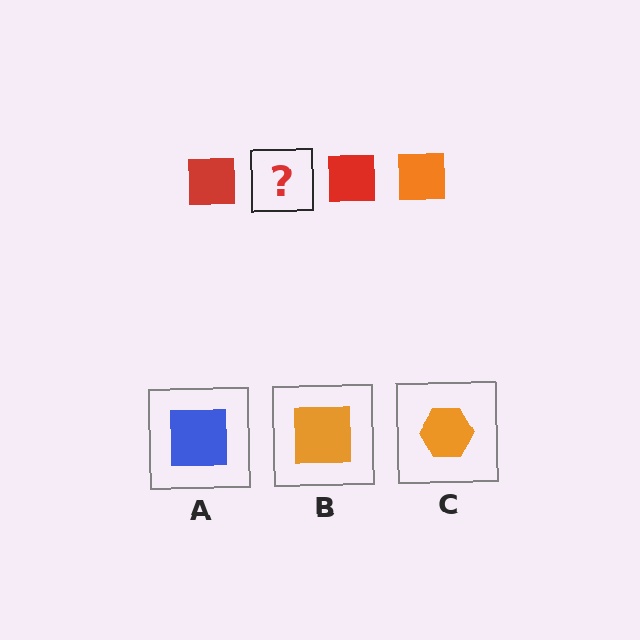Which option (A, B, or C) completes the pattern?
B.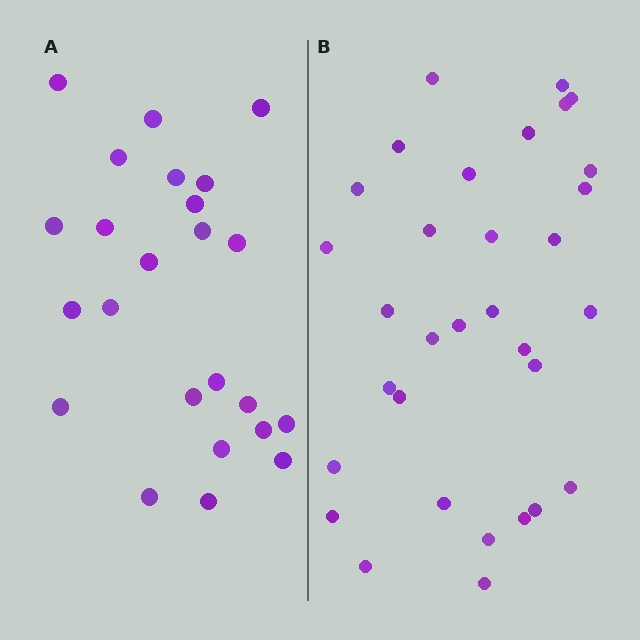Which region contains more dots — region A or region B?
Region B (the right region) has more dots.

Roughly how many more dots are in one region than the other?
Region B has roughly 8 or so more dots than region A.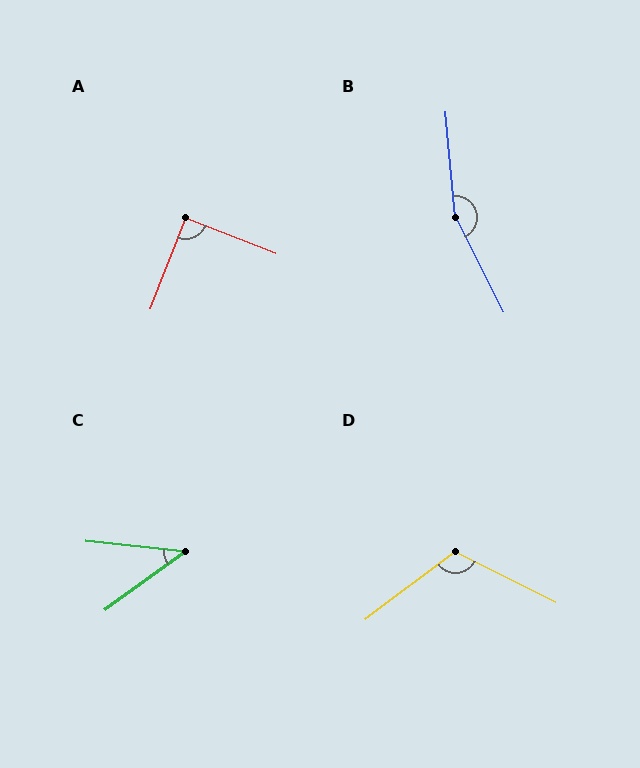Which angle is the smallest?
C, at approximately 42 degrees.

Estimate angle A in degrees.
Approximately 90 degrees.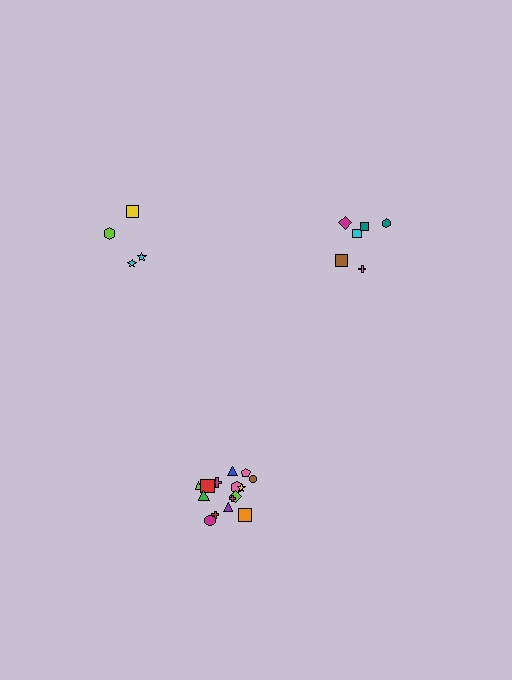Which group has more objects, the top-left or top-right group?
The top-right group.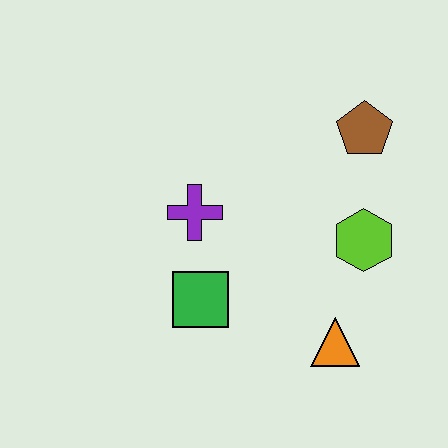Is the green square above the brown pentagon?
No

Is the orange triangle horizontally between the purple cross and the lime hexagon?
Yes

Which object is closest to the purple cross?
The green square is closest to the purple cross.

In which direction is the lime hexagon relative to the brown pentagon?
The lime hexagon is below the brown pentagon.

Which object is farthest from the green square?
The brown pentagon is farthest from the green square.